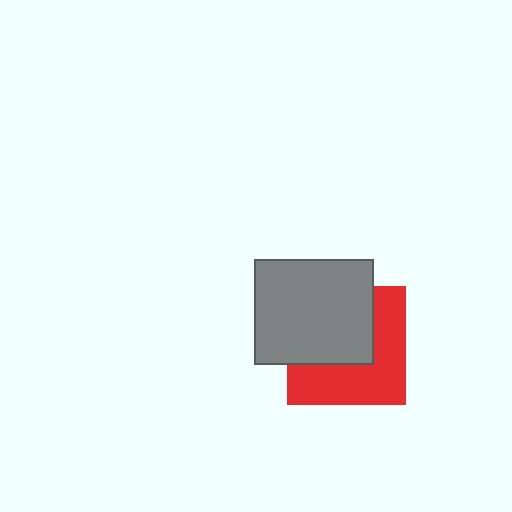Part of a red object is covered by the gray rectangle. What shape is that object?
It is a square.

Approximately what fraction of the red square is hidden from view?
Roughly 49% of the red square is hidden behind the gray rectangle.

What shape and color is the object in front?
The object in front is a gray rectangle.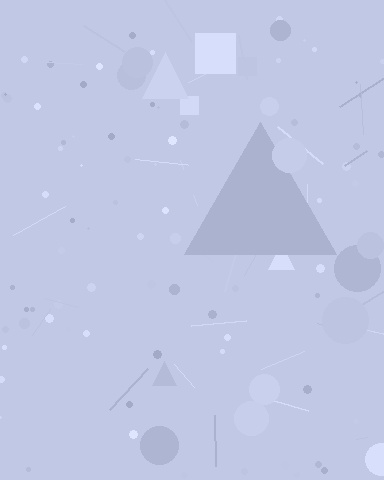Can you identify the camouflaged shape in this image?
The camouflaged shape is a triangle.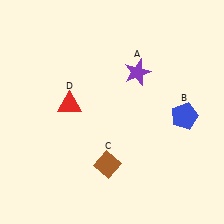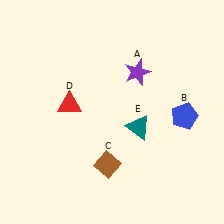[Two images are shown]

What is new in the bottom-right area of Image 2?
A teal triangle (E) was added in the bottom-right area of Image 2.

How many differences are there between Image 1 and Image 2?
There is 1 difference between the two images.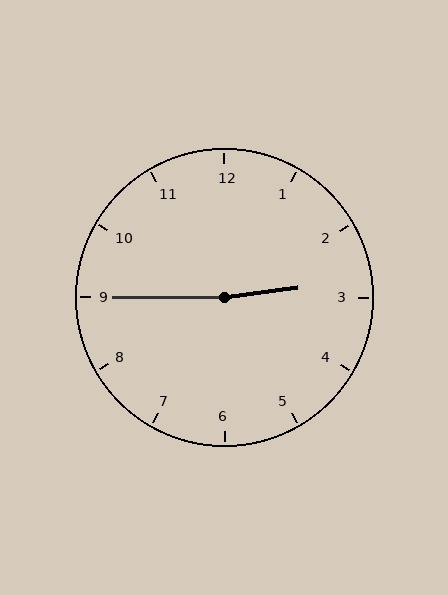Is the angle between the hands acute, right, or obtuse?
It is obtuse.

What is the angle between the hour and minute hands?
Approximately 172 degrees.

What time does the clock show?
2:45.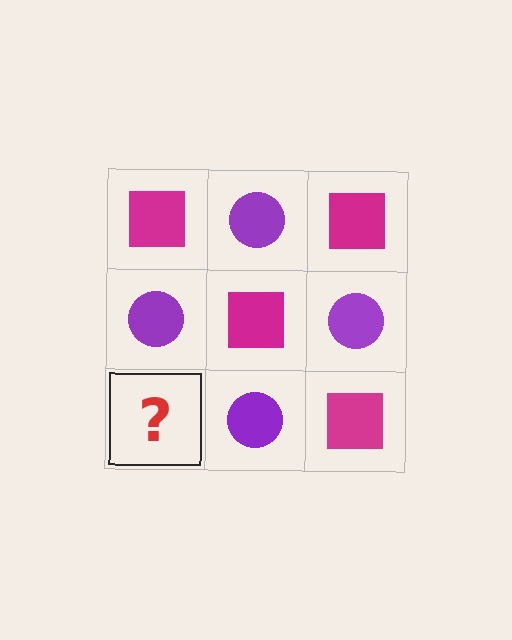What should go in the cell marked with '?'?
The missing cell should contain a magenta square.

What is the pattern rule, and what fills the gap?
The rule is that it alternates magenta square and purple circle in a checkerboard pattern. The gap should be filled with a magenta square.